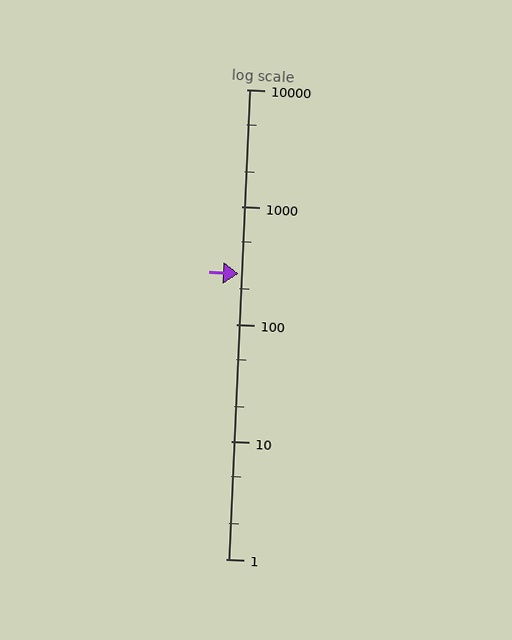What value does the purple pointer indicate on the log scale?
The pointer indicates approximately 270.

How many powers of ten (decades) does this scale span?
The scale spans 4 decades, from 1 to 10000.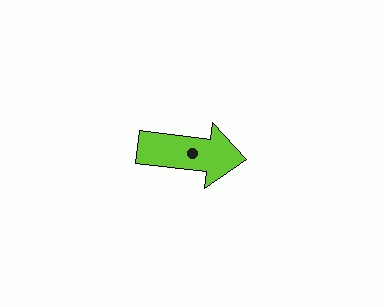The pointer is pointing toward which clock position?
Roughly 3 o'clock.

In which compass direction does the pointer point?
East.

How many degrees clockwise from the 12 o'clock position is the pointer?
Approximately 97 degrees.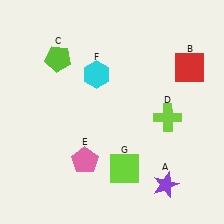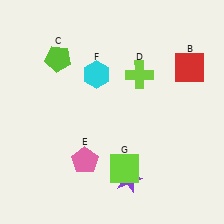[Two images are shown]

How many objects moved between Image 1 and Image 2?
2 objects moved between the two images.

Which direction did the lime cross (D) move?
The lime cross (D) moved up.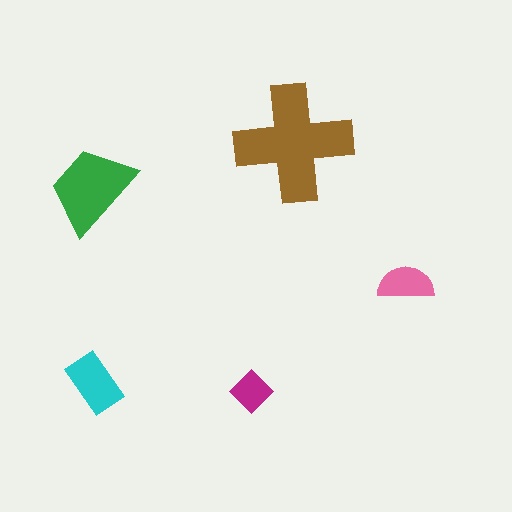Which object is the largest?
The brown cross.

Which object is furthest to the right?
The pink semicircle is rightmost.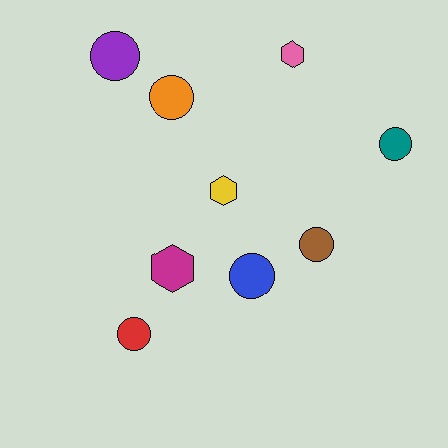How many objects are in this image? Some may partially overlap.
There are 9 objects.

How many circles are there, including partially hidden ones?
There are 6 circles.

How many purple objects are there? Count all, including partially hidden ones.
There is 1 purple object.